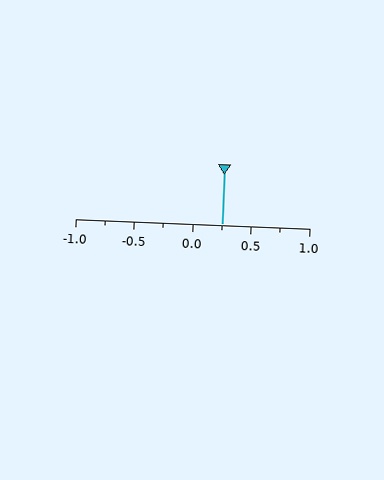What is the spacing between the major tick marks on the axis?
The major ticks are spaced 0.5 apart.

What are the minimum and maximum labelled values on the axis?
The axis runs from -1.0 to 1.0.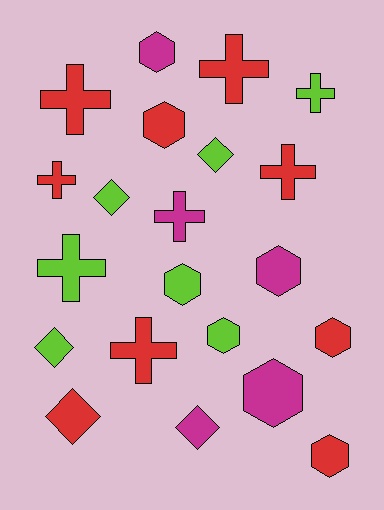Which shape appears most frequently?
Hexagon, with 8 objects.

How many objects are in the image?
There are 21 objects.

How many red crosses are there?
There are 5 red crosses.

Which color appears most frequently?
Red, with 9 objects.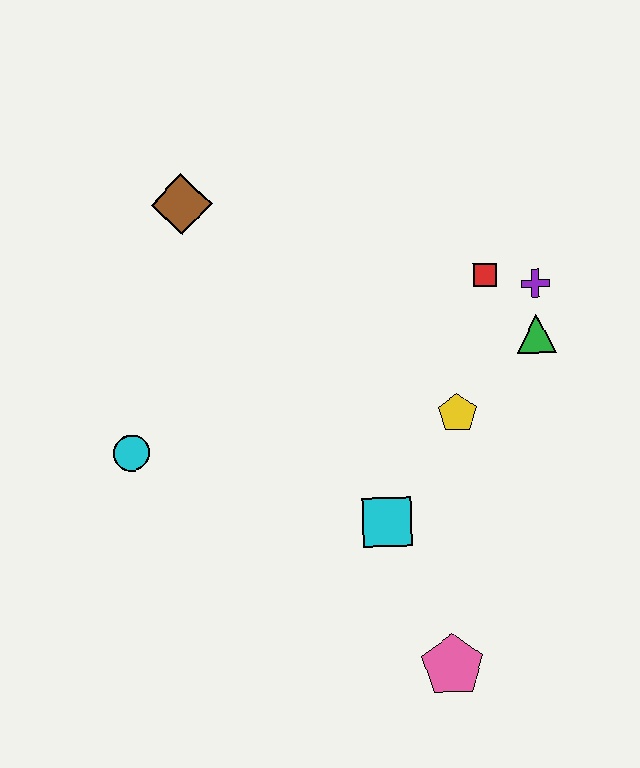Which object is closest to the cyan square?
The yellow pentagon is closest to the cyan square.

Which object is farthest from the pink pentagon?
The brown diamond is farthest from the pink pentagon.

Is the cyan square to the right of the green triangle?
No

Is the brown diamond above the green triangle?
Yes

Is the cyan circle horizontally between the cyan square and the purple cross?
No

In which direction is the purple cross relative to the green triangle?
The purple cross is above the green triangle.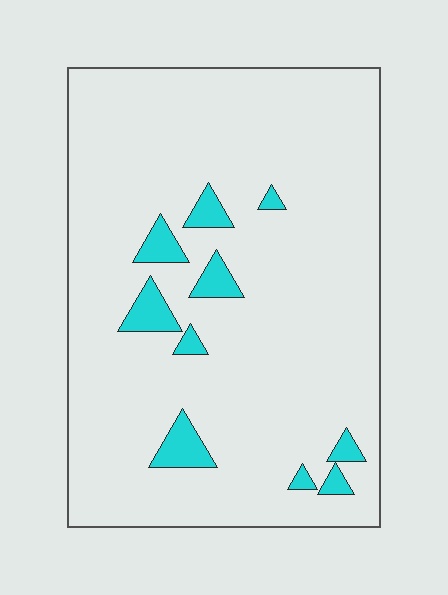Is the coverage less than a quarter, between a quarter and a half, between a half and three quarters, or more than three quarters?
Less than a quarter.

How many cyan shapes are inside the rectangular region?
10.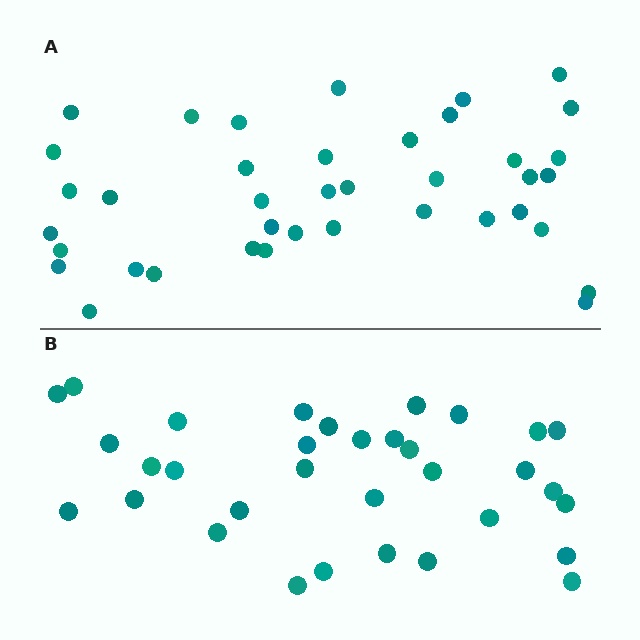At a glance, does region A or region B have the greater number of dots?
Region A (the top region) has more dots.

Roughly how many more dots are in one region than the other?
Region A has about 6 more dots than region B.